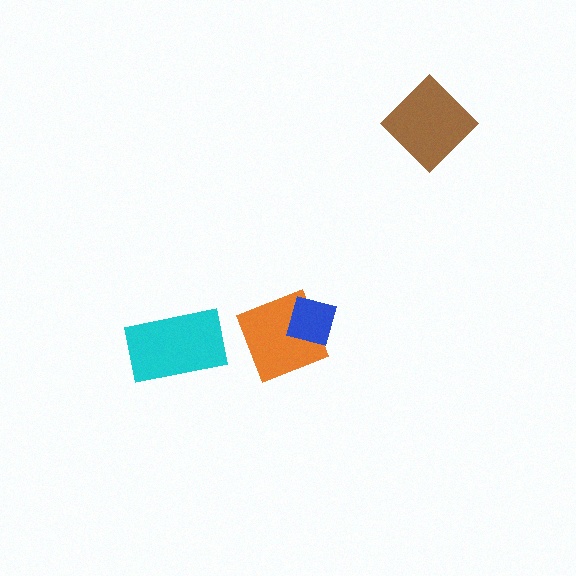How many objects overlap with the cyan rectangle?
0 objects overlap with the cyan rectangle.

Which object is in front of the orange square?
The blue square is in front of the orange square.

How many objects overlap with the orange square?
1 object overlaps with the orange square.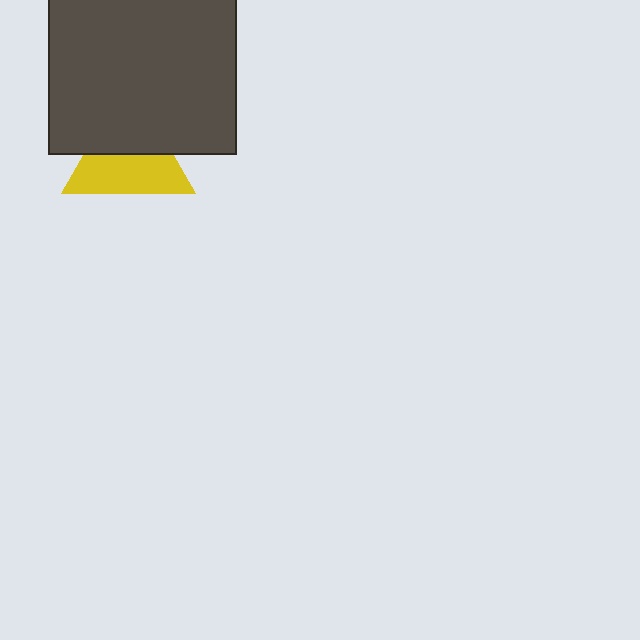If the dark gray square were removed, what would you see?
You would see the complete yellow triangle.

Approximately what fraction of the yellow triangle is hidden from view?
Roughly 46% of the yellow triangle is hidden behind the dark gray square.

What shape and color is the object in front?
The object in front is a dark gray square.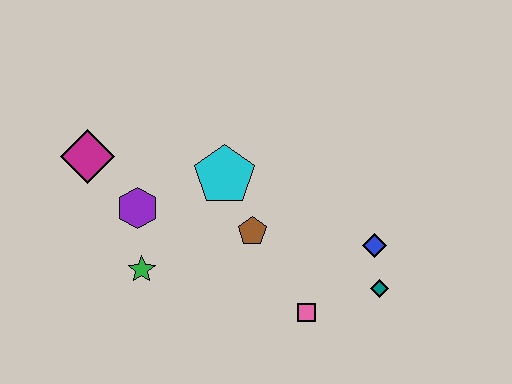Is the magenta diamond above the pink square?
Yes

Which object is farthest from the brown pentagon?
The magenta diamond is farthest from the brown pentagon.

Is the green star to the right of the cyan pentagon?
No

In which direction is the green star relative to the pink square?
The green star is to the left of the pink square.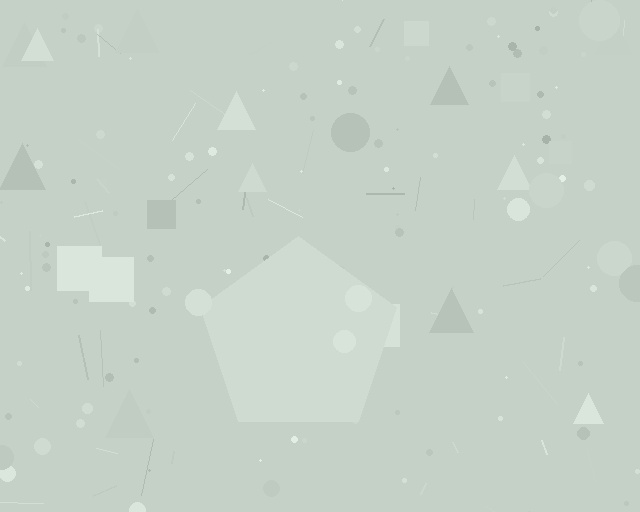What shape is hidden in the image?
A pentagon is hidden in the image.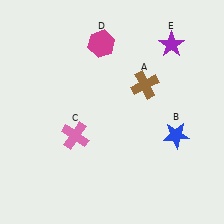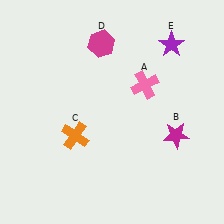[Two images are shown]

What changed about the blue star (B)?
In Image 1, B is blue. In Image 2, it changed to magenta.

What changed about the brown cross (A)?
In Image 1, A is brown. In Image 2, it changed to pink.